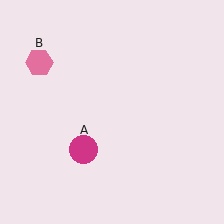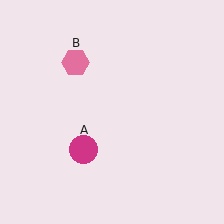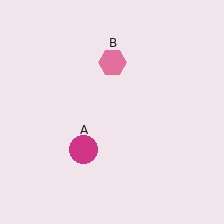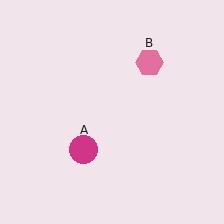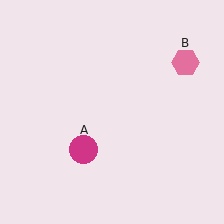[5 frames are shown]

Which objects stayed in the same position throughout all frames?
Magenta circle (object A) remained stationary.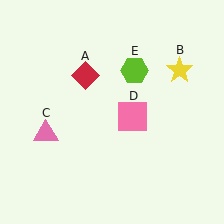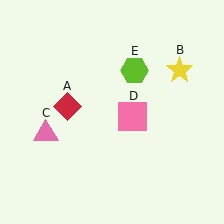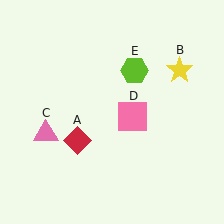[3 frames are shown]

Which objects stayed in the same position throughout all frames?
Yellow star (object B) and pink triangle (object C) and pink square (object D) and lime hexagon (object E) remained stationary.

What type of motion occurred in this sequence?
The red diamond (object A) rotated counterclockwise around the center of the scene.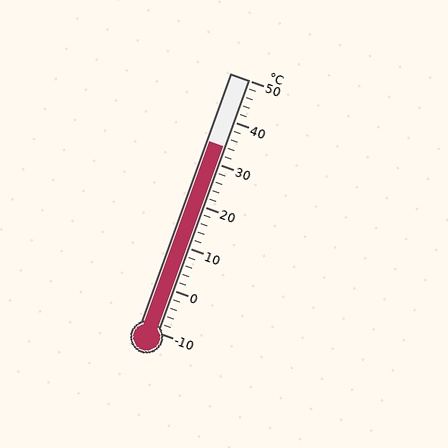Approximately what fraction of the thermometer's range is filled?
The thermometer is filled to approximately 75% of its range.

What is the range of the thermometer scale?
The thermometer scale ranges from -10°C to 50°C.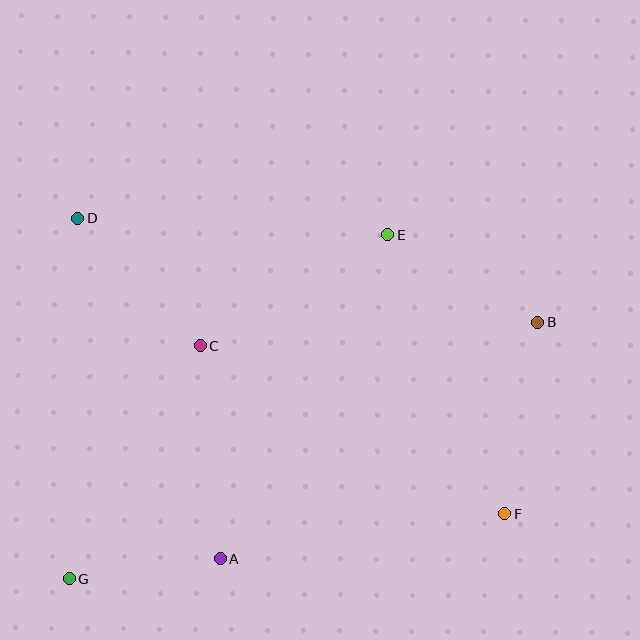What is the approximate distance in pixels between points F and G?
The distance between F and G is approximately 441 pixels.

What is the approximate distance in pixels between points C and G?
The distance between C and G is approximately 267 pixels.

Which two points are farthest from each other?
Points B and G are farthest from each other.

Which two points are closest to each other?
Points A and G are closest to each other.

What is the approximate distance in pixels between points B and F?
The distance between B and F is approximately 194 pixels.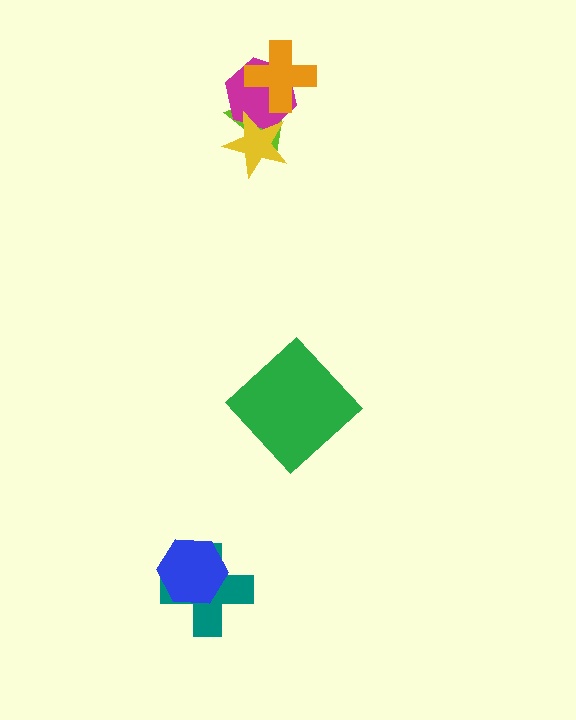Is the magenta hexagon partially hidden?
Yes, it is partially covered by another shape.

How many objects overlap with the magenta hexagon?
3 objects overlap with the magenta hexagon.